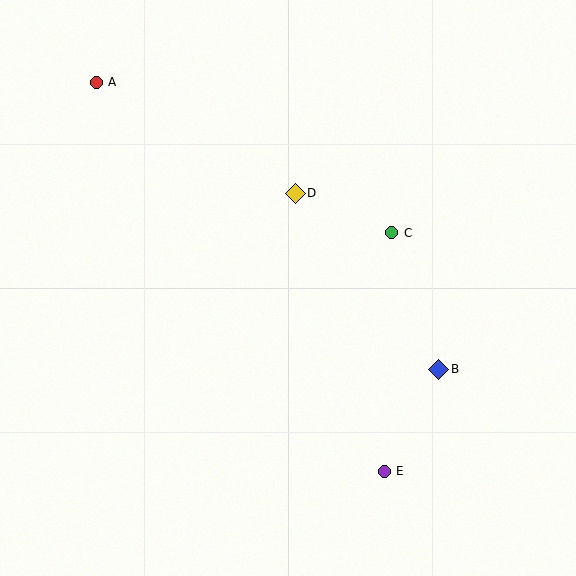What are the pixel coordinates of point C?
Point C is at (392, 233).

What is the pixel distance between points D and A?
The distance between D and A is 228 pixels.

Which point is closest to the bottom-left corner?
Point E is closest to the bottom-left corner.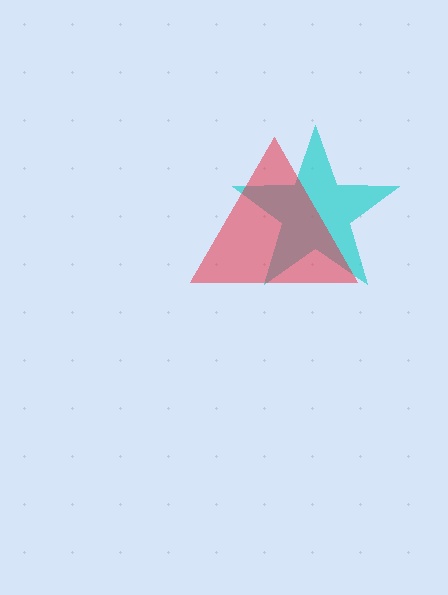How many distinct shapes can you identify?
There are 2 distinct shapes: a cyan star, a red triangle.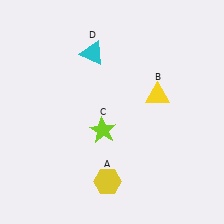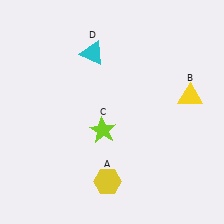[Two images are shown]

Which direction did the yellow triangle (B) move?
The yellow triangle (B) moved right.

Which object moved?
The yellow triangle (B) moved right.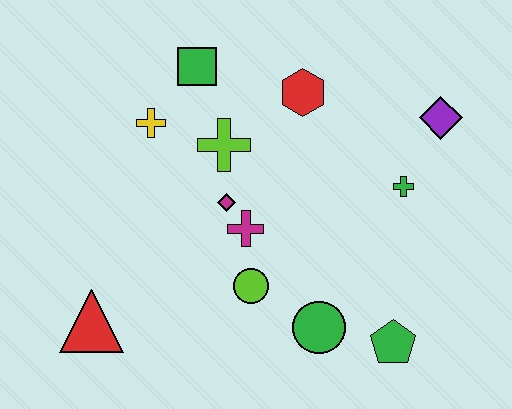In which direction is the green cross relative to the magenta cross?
The green cross is to the right of the magenta cross.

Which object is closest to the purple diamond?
The green cross is closest to the purple diamond.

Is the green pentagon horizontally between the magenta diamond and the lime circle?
No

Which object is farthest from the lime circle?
The purple diamond is farthest from the lime circle.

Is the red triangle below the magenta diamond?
Yes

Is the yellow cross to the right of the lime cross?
No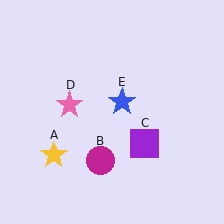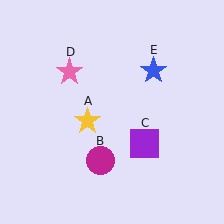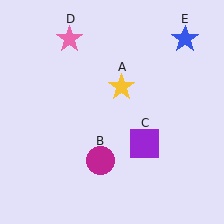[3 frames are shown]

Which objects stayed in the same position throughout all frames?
Magenta circle (object B) and purple square (object C) remained stationary.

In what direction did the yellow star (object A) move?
The yellow star (object A) moved up and to the right.